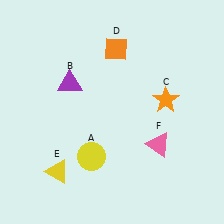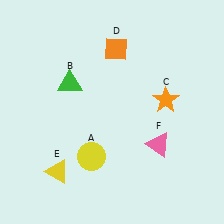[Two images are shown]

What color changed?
The triangle (B) changed from purple in Image 1 to green in Image 2.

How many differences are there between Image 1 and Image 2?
There is 1 difference between the two images.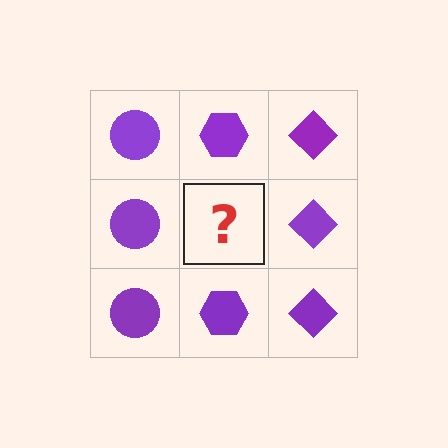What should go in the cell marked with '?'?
The missing cell should contain a purple hexagon.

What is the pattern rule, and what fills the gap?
The rule is that each column has a consistent shape. The gap should be filled with a purple hexagon.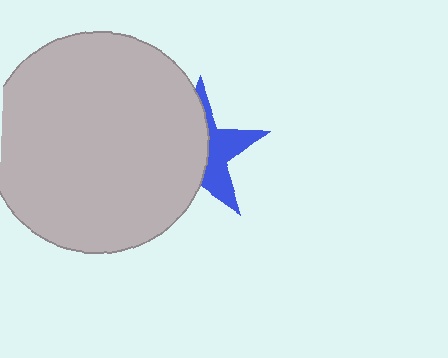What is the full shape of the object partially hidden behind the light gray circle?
The partially hidden object is a blue star.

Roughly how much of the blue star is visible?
A small part of it is visible (roughly 40%).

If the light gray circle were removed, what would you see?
You would see the complete blue star.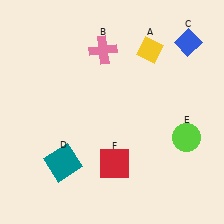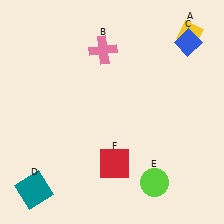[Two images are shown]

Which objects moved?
The objects that moved are: the yellow diamond (A), the teal square (D), the lime circle (E).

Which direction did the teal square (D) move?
The teal square (D) moved left.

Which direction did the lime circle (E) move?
The lime circle (E) moved down.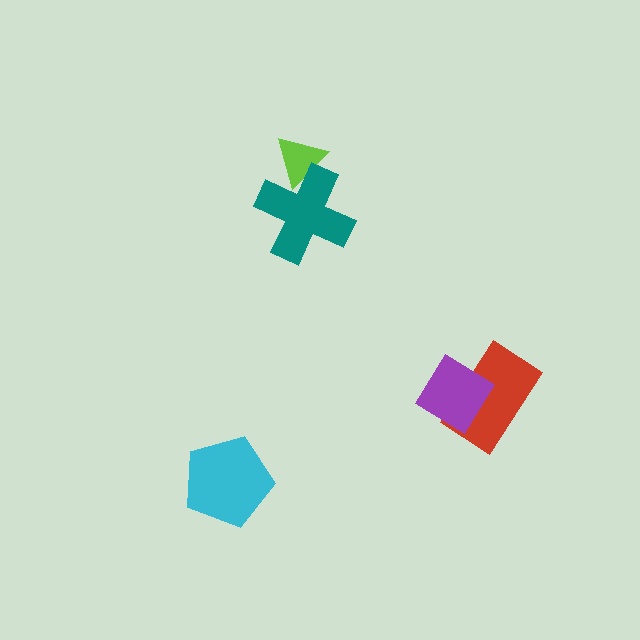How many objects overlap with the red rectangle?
1 object overlaps with the red rectangle.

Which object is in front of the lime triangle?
The teal cross is in front of the lime triangle.